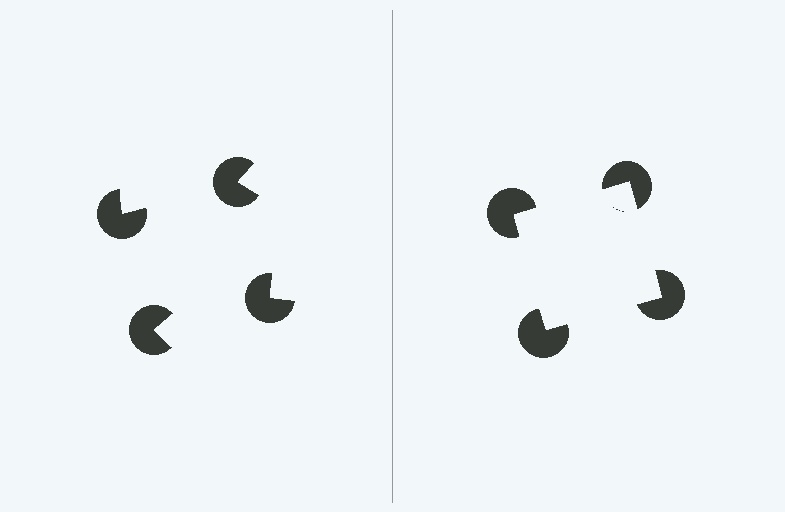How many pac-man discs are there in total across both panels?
8 — 4 on each side.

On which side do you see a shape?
An illusory square appears on the right side. On the left side the wedge cuts are rotated, so no coherent shape forms.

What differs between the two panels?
The pac-man discs are positioned identically on both sides; only the wedge orientations differ. On the right they align to a square; on the left they are misaligned.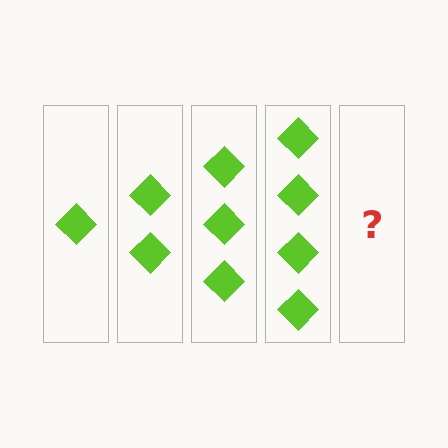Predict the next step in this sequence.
The next step is 5 diamonds.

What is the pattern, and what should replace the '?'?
The pattern is that each step adds one more diamond. The '?' should be 5 diamonds.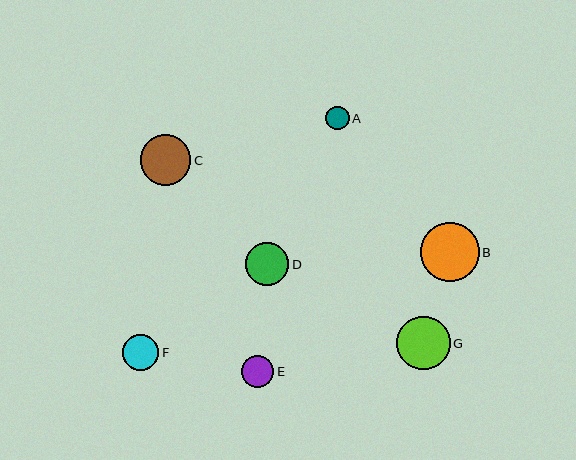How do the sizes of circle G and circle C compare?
Circle G and circle C are approximately the same size.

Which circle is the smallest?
Circle A is the smallest with a size of approximately 24 pixels.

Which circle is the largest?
Circle B is the largest with a size of approximately 59 pixels.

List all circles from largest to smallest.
From largest to smallest: B, G, C, D, F, E, A.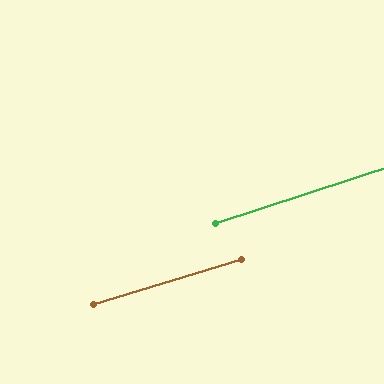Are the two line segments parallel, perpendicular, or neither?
Parallel — their directions differ by only 1.4°.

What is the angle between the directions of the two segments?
Approximately 1 degree.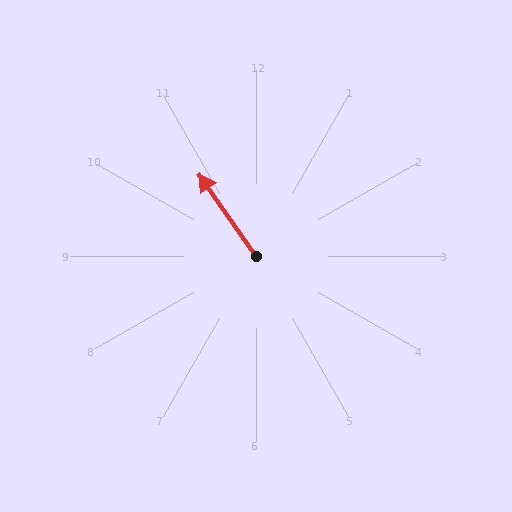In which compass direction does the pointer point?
Northwest.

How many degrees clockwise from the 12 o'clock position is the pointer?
Approximately 325 degrees.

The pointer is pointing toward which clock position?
Roughly 11 o'clock.